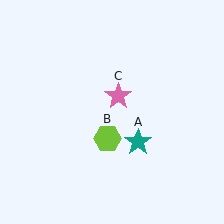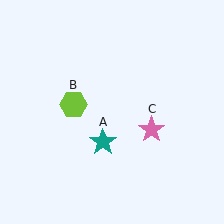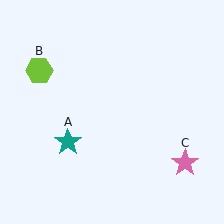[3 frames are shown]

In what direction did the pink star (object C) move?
The pink star (object C) moved down and to the right.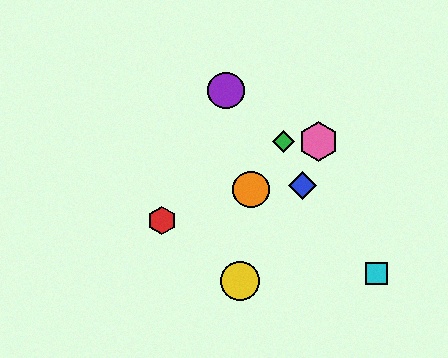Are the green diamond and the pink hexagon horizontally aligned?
Yes, both are at y≈142.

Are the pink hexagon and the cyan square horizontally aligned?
No, the pink hexagon is at y≈142 and the cyan square is at y≈274.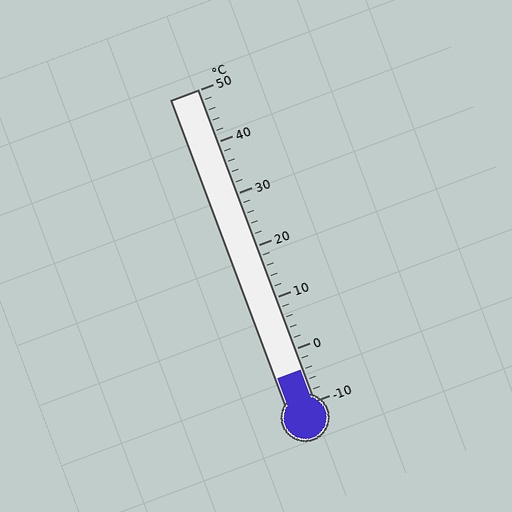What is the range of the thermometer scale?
The thermometer scale ranges from -10°C to 50°C.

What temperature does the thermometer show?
The thermometer shows approximately -4°C.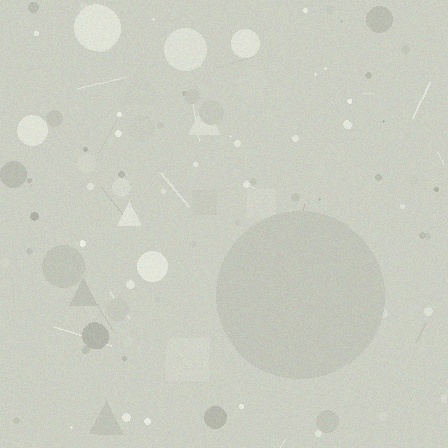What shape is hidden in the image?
A circle is hidden in the image.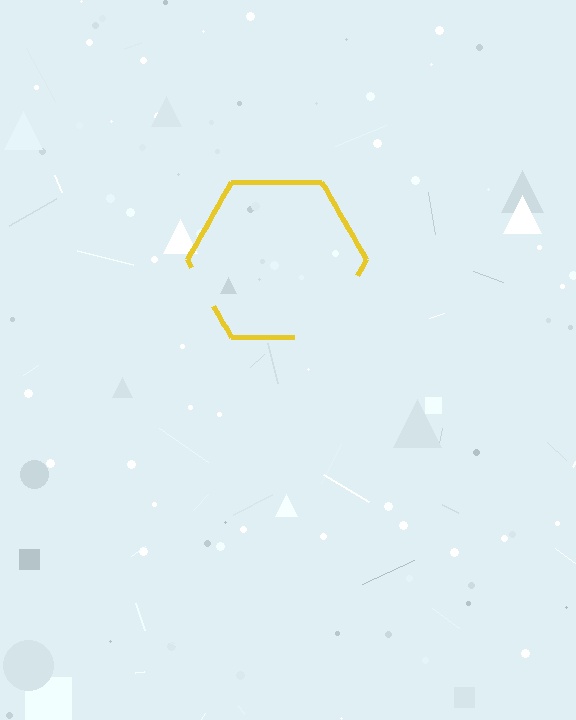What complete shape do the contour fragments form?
The contour fragments form a hexagon.